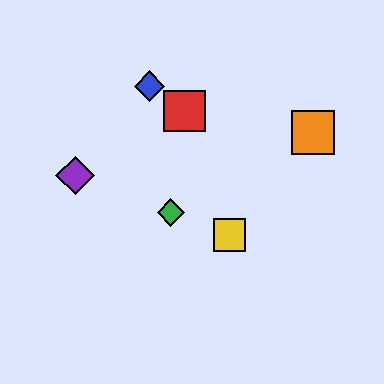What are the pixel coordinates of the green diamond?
The green diamond is at (171, 212).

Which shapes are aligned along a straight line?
The green diamond, the yellow square, the purple diamond are aligned along a straight line.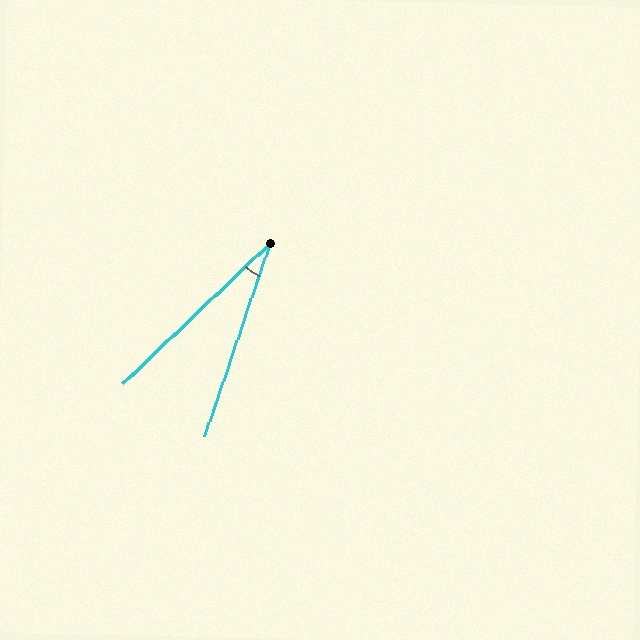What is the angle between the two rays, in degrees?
Approximately 28 degrees.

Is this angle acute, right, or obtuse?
It is acute.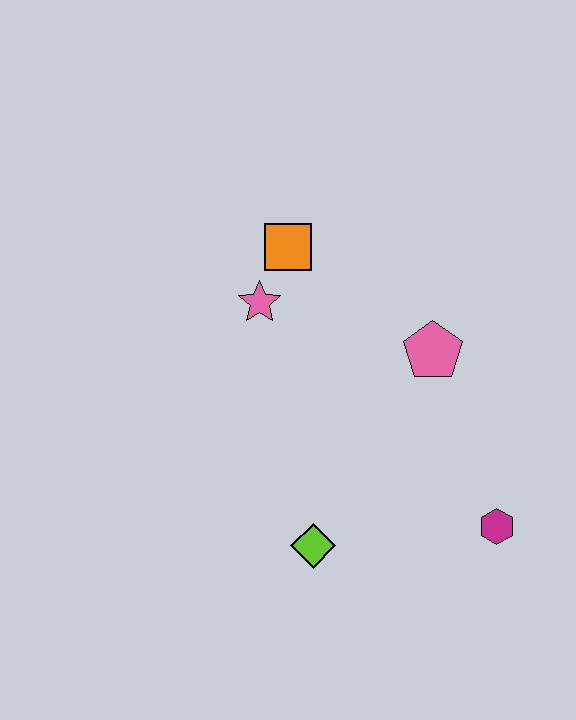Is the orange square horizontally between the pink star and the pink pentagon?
Yes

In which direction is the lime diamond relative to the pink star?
The lime diamond is below the pink star.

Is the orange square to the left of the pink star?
No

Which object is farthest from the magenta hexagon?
The orange square is farthest from the magenta hexagon.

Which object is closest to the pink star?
The orange square is closest to the pink star.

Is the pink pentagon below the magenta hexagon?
No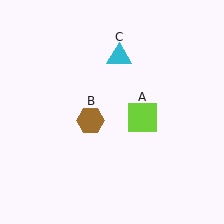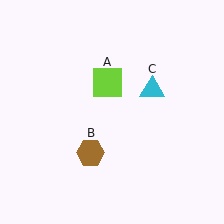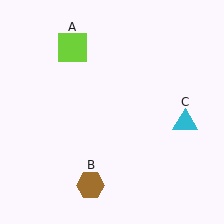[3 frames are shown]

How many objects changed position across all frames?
3 objects changed position: lime square (object A), brown hexagon (object B), cyan triangle (object C).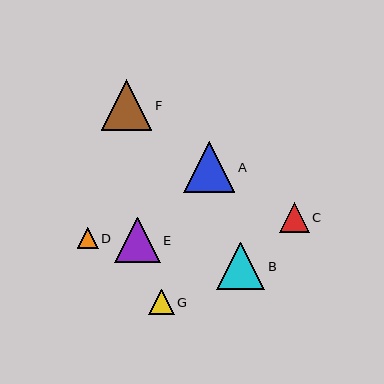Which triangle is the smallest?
Triangle D is the smallest with a size of approximately 21 pixels.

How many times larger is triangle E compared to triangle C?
Triangle E is approximately 1.5 times the size of triangle C.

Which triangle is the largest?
Triangle A is the largest with a size of approximately 51 pixels.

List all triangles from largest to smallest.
From largest to smallest: A, F, B, E, C, G, D.